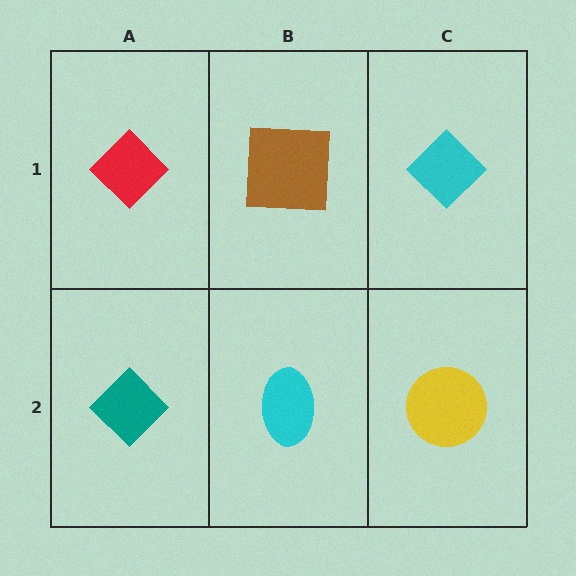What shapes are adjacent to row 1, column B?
A cyan ellipse (row 2, column B), a red diamond (row 1, column A), a cyan diamond (row 1, column C).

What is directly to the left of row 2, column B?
A teal diamond.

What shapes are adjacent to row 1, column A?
A teal diamond (row 2, column A), a brown square (row 1, column B).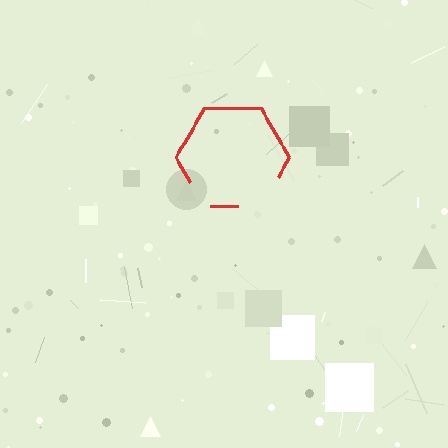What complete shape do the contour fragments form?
The contour fragments form a hexagon.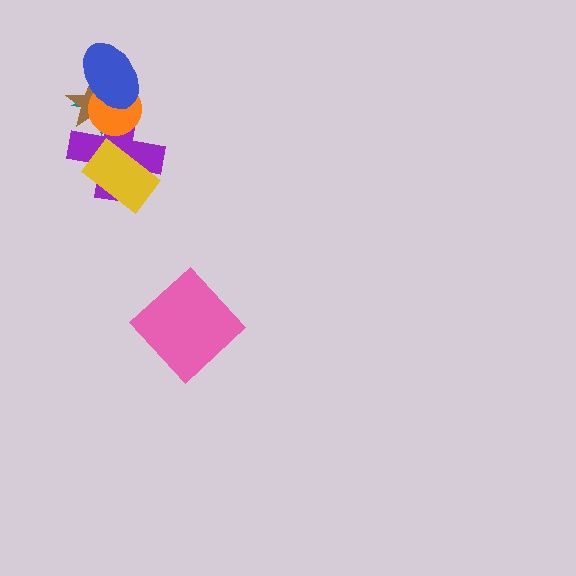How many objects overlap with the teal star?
4 objects overlap with the teal star.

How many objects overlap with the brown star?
4 objects overlap with the brown star.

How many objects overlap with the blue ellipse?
3 objects overlap with the blue ellipse.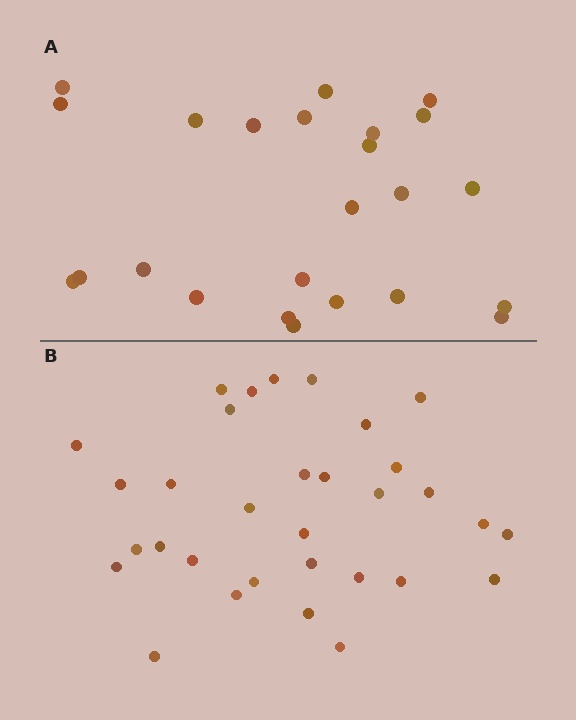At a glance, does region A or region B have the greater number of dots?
Region B (the bottom region) has more dots.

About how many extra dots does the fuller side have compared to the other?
Region B has roughly 8 or so more dots than region A.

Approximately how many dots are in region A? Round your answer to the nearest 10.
About 20 dots. (The exact count is 24, which rounds to 20.)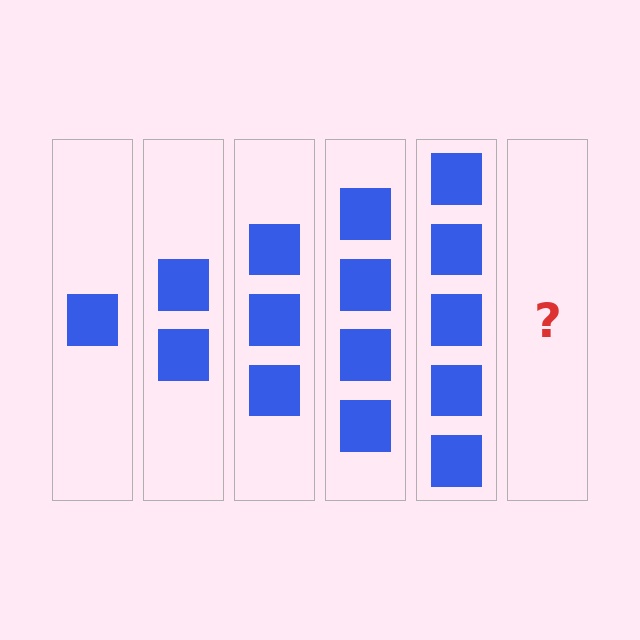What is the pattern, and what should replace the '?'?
The pattern is that each step adds one more square. The '?' should be 6 squares.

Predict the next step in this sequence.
The next step is 6 squares.